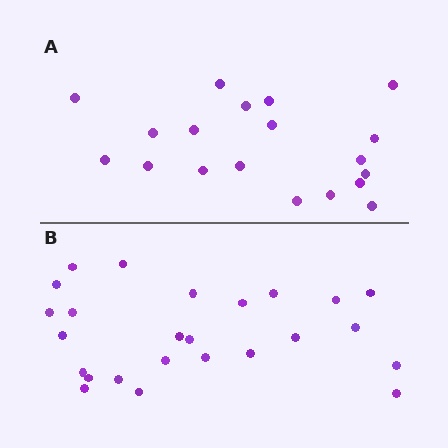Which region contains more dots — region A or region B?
Region B (the bottom region) has more dots.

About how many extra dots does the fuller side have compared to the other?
Region B has about 6 more dots than region A.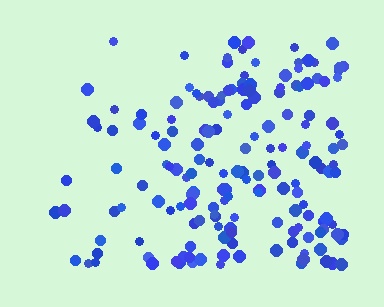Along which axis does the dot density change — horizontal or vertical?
Horizontal.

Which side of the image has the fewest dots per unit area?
The left.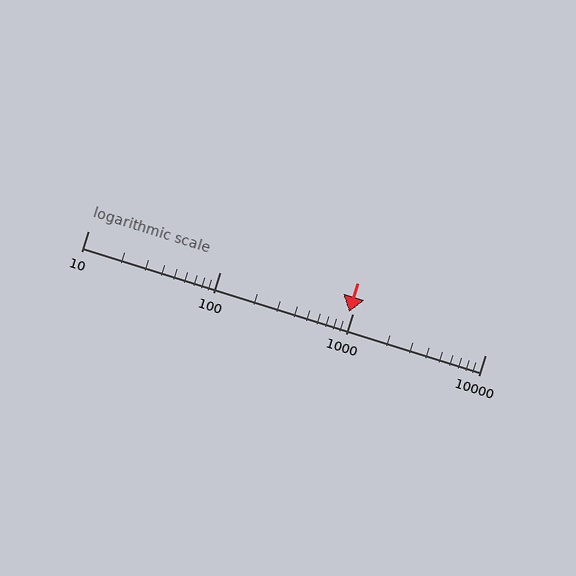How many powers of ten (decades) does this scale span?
The scale spans 3 decades, from 10 to 10000.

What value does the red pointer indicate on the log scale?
The pointer indicates approximately 940.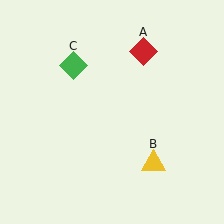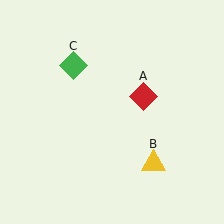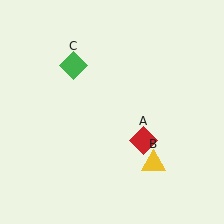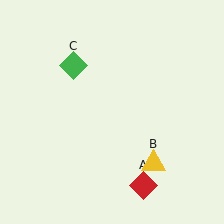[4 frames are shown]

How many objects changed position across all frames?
1 object changed position: red diamond (object A).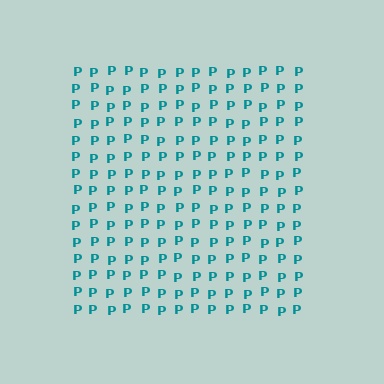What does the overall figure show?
The overall figure shows a square.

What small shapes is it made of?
It is made of small letter P's.